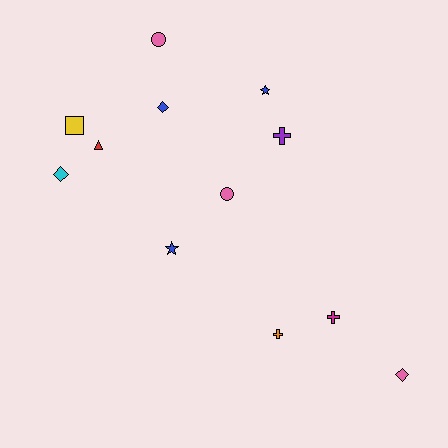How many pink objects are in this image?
There are 3 pink objects.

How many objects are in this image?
There are 12 objects.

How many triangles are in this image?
There is 1 triangle.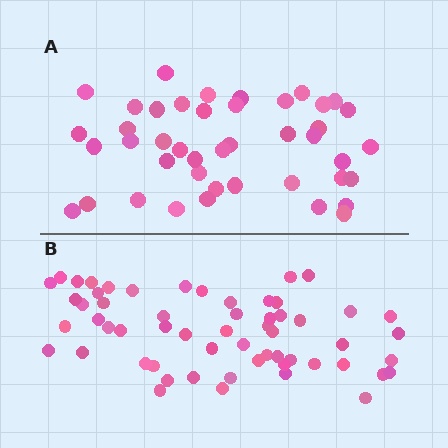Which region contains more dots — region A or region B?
Region B (the bottom region) has more dots.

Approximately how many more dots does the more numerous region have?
Region B has approximately 15 more dots than region A.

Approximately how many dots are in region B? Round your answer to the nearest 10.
About 60 dots. (The exact count is 58, which rounds to 60.)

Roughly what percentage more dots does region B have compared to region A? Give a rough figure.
About 35% more.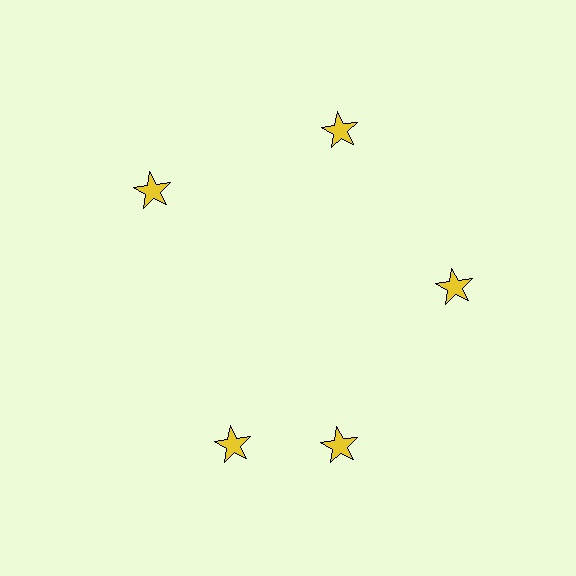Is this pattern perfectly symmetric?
No. The 5 yellow stars are arranged in a ring, but one element near the 8 o'clock position is rotated out of alignment along the ring, breaking the 5-fold rotational symmetry.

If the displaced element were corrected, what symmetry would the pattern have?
It would have 5-fold rotational symmetry — the pattern would map onto itself every 72 degrees.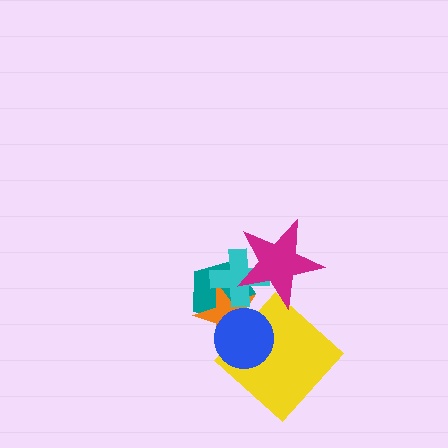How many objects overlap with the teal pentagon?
4 objects overlap with the teal pentagon.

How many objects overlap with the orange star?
5 objects overlap with the orange star.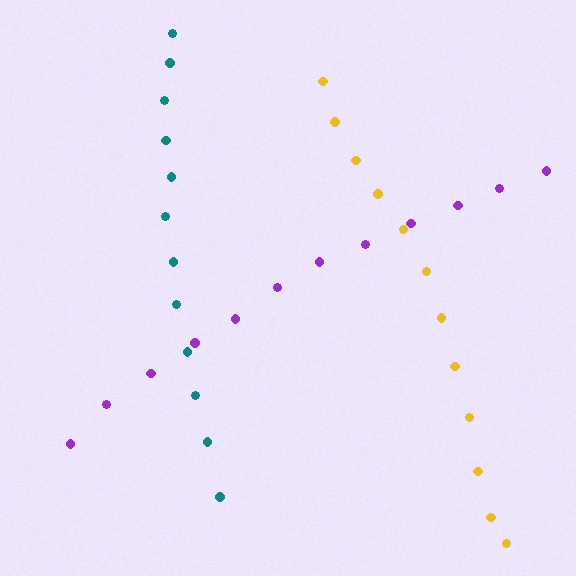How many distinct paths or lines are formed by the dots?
There are 3 distinct paths.